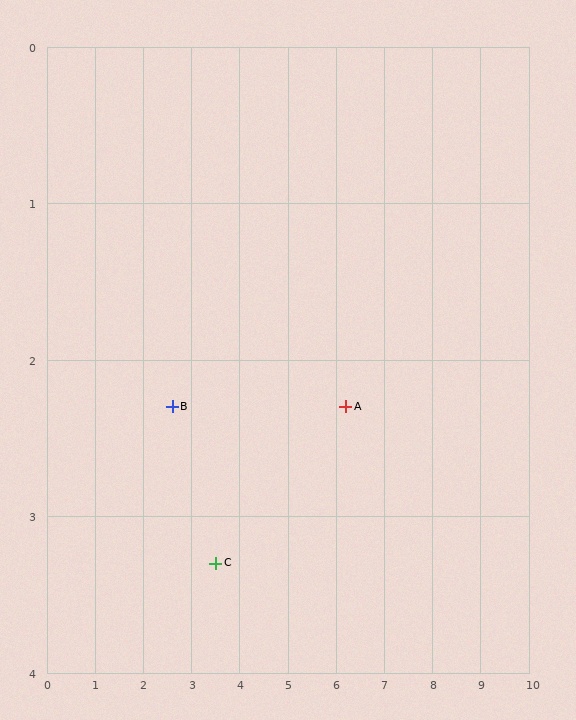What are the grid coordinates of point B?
Point B is at approximately (2.6, 2.3).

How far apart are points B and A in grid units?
Points B and A are about 3.6 grid units apart.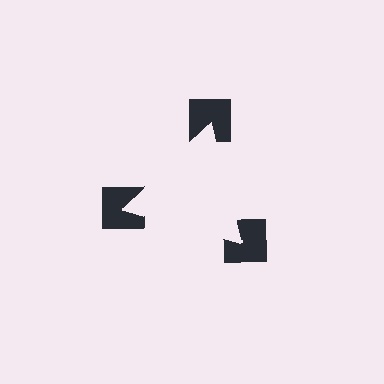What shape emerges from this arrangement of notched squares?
An illusory triangle — its edges are inferred from the aligned wedge cuts in the notched squares, not physically drawn.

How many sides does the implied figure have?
3 sides.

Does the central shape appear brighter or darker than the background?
It typically appears slightly brighter than the background, even though no actual brightness change is drawn.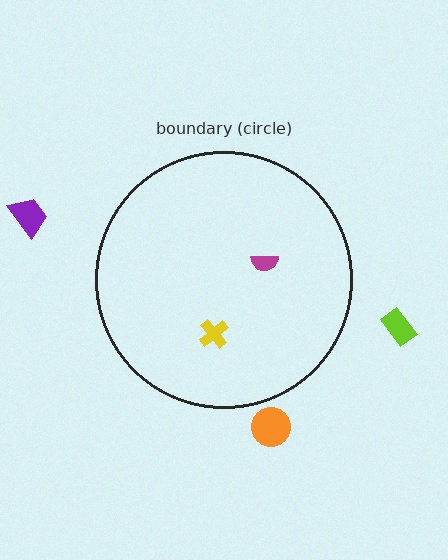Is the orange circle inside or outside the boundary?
Outside.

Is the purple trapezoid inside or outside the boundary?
Outside.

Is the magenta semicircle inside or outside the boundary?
Inside.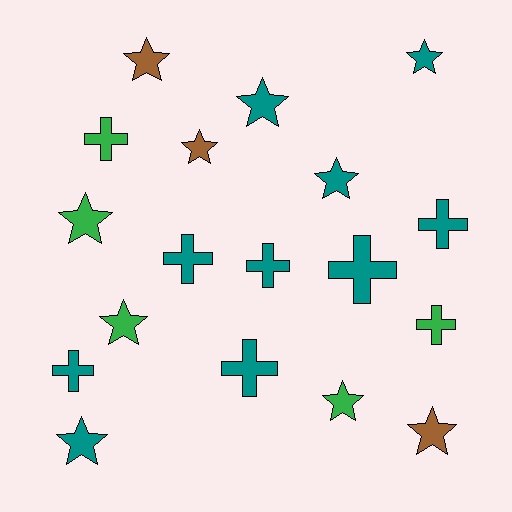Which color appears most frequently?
Teal, with 10 objects.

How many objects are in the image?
There are 18 objects.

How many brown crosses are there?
There are no brown crosses.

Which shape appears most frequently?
Star, with 10 objects.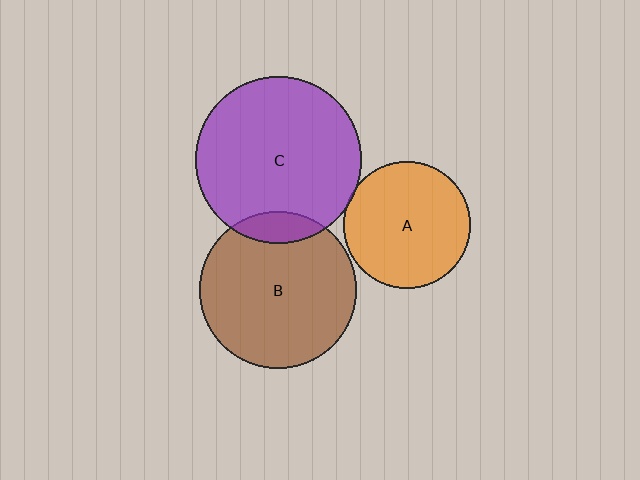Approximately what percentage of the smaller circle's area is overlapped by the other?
Approximately 5%.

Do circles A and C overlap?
Yes.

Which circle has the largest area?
Circle C (purple).